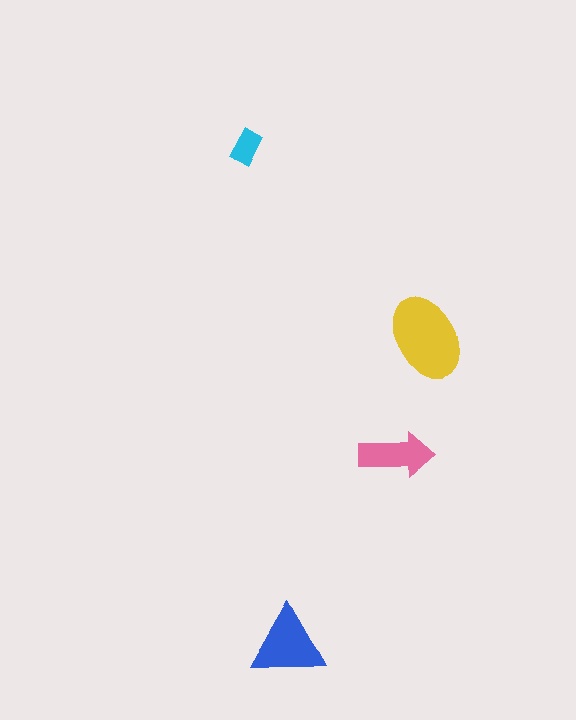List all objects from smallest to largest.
The cyan rectangle, the pink arrow, the blue triangle, the yellow ellipse.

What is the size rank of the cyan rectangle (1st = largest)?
4th.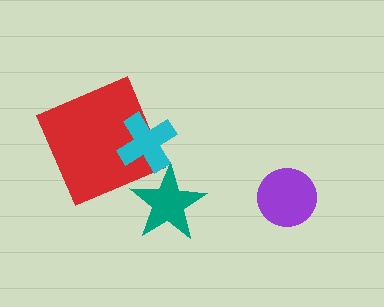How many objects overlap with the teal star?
0 objects overlap with the teal star.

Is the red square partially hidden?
Yes, it is partially covered by another shape.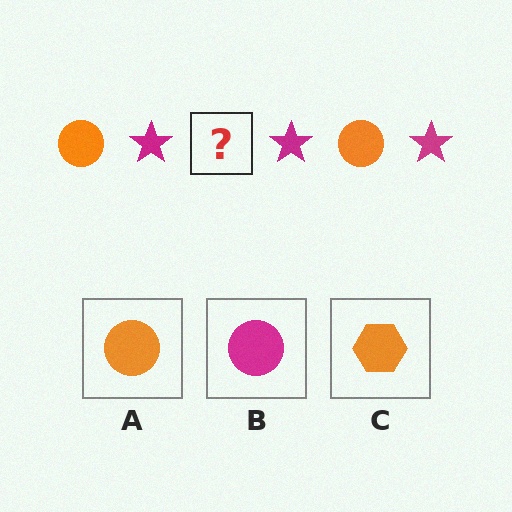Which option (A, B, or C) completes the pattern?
A.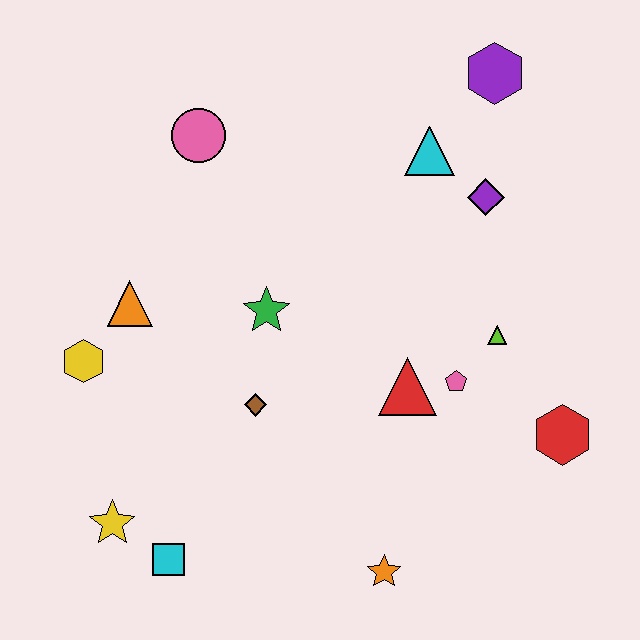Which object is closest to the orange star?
The red triangle is closest to the orange star.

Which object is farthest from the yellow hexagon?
The purple hexagon is farthest from the yellow hexagon.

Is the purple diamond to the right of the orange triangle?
Yes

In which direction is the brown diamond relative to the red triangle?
The brown diamond is to the left of the red triangle.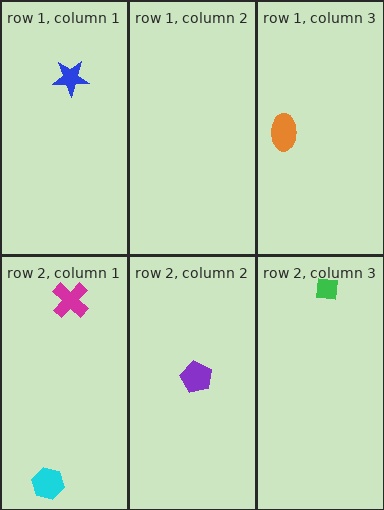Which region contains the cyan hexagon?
The row 2, column 1 region.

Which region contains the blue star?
The row 1, column 1 region.